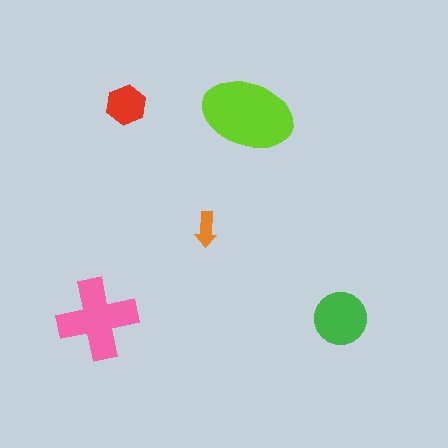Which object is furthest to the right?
The green circle is rightmost.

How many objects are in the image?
There are 5 objects in the image.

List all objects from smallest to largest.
The orange arrow, the red hexagon, the green circle, the pink cross, the lime ellipse.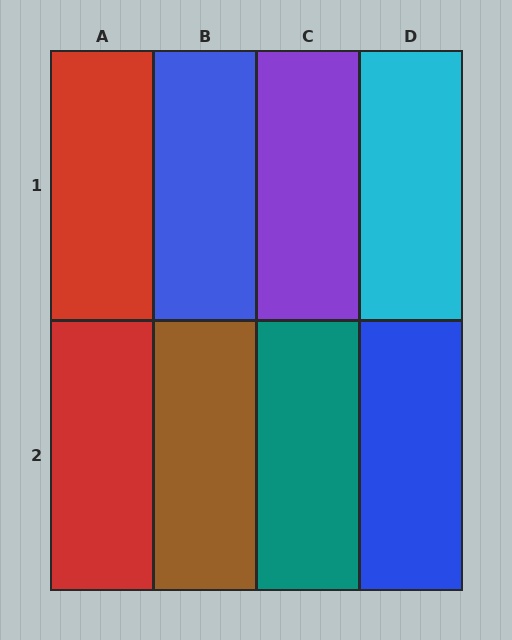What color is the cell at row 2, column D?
Blue.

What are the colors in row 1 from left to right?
Red, blue, purple, cyan.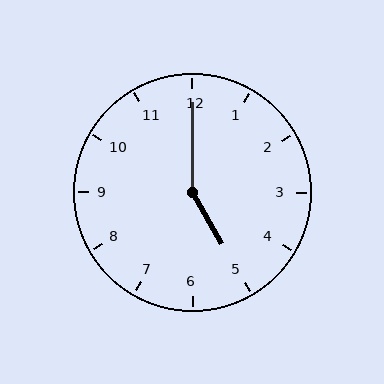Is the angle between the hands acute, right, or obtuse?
It is obtuse.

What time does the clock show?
5:00.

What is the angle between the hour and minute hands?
Approximately 150 degrees.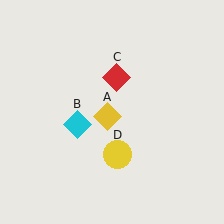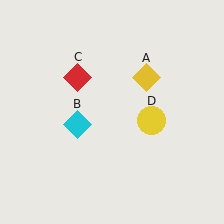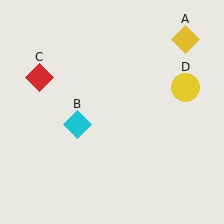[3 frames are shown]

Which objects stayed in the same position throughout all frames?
Cyan diamond (object B) remained stationary.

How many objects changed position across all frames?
3 objects changed position: yellow diamond (object A), red diamond (object C), yellow circle (object D).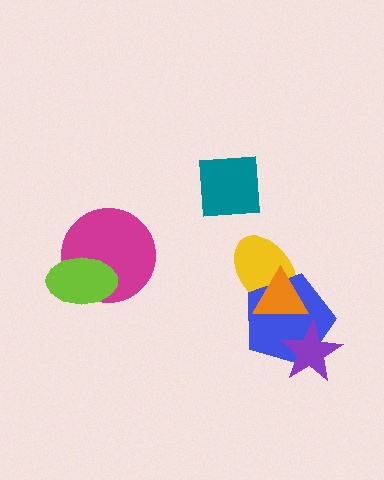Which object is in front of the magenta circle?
The lime ellipse is in front of the magenta circle.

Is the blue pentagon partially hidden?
Yes, it is partially covered by another shape.